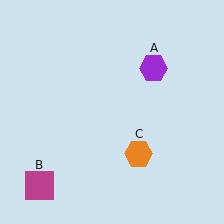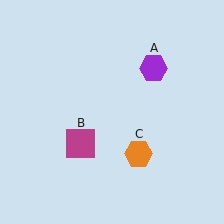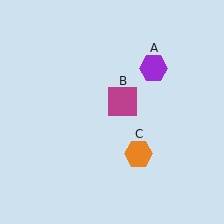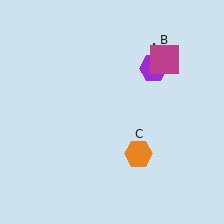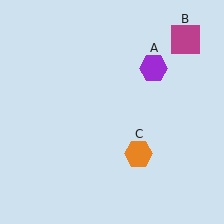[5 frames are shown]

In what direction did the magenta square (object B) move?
The magenta square (object B) moved up and to the right.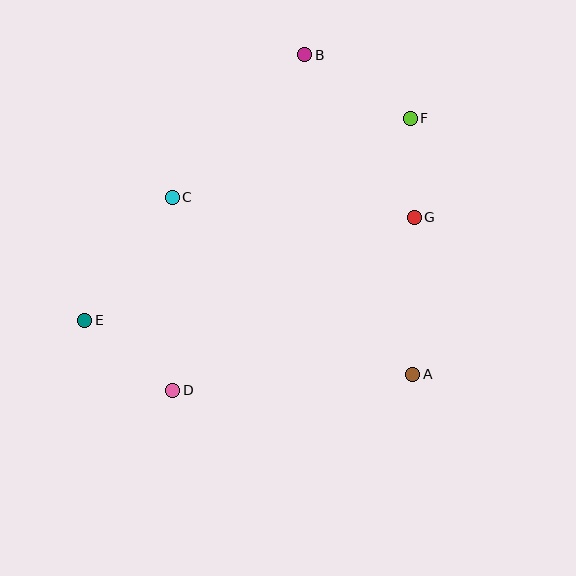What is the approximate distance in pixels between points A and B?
The distance between A and B is approximately 338 pixels.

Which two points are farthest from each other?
Points E and F are farthest from each other.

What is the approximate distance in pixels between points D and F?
The distance between D and F is approximately 361 pixels.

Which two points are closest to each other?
Points F and G are closest to each other.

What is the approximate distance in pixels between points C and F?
The distance between C and F is approximately 251 pixels.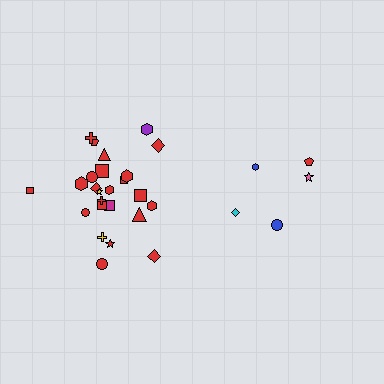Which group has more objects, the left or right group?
The left group.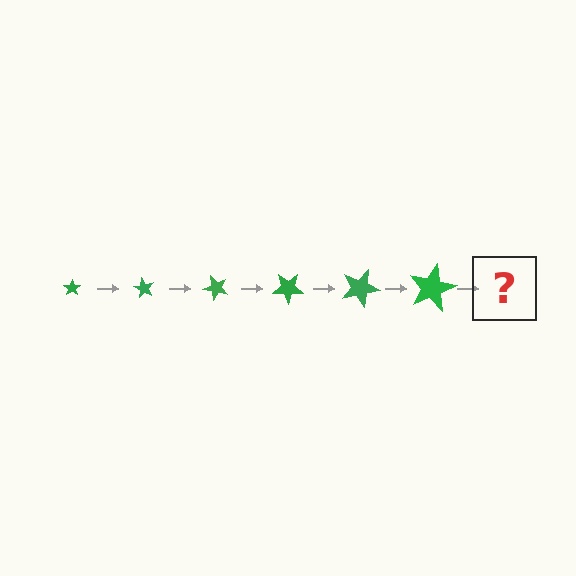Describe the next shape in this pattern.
It should be a star, larger than the previous one and rotated 360 degrees from the start.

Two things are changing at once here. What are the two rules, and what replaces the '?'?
The two rules are that the star grows larger each step and it rotates 60 degrees each step. The '?' should be a star, larger than the previous one and rotated 360 degrees from the start.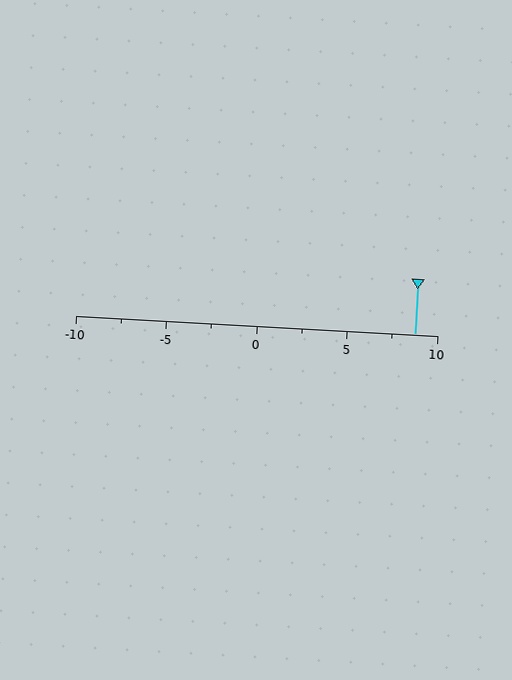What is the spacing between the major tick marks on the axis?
The major ticks are spaced 5 apart.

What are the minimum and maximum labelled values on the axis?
The axis runs from -10 to 10.